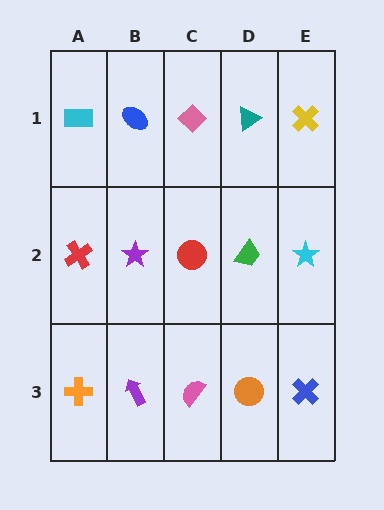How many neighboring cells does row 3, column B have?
3.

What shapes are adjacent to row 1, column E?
A cyan star (row 2, column E), a teal triangle (row 1, column D).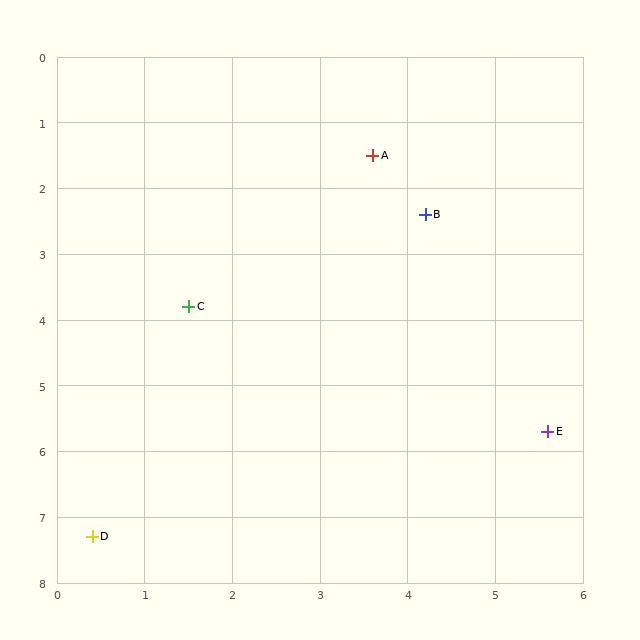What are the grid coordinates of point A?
Point A is at approximately (3.6, 1.5).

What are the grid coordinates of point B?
Point B is at approximately (4.2, 2.4).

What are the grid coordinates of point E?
Point E is at approximately (5.6, 5.7).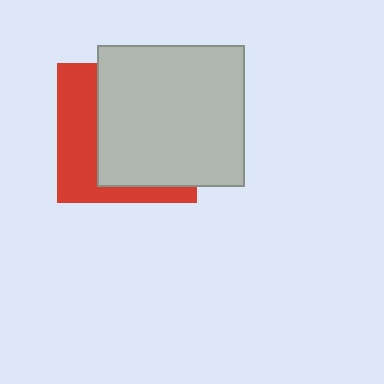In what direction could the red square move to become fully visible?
The red square could move left. That would shift it out from behind the light gray rectangle entirely.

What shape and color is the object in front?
The object in front is a light gray rectangle.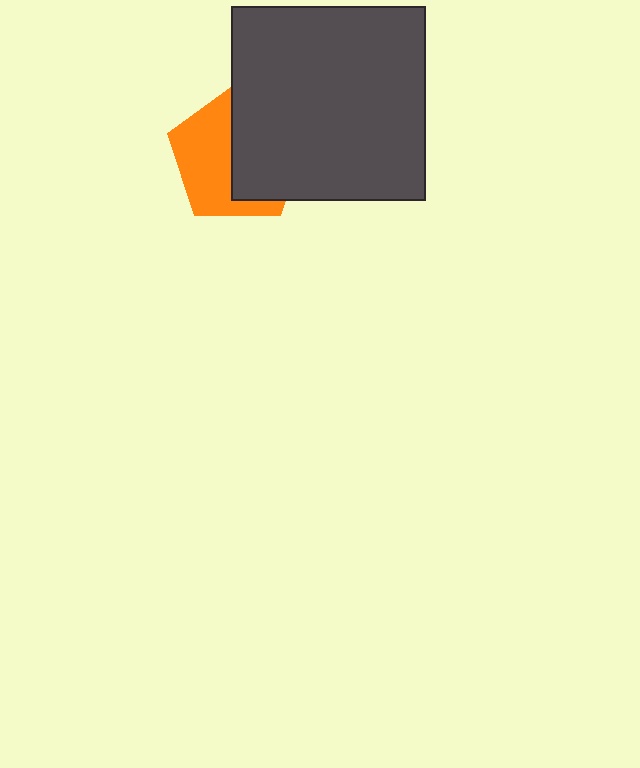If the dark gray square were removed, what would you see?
You would see the complete orange pentagon.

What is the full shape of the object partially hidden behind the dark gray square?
The partially hidden object is an orange pentagon.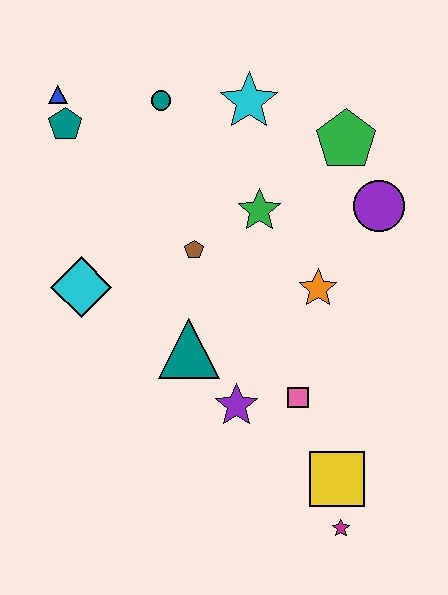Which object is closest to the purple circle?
The green pentagon is closest to the purple circle.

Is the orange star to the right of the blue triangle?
Yes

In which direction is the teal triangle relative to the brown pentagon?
The teal triangle is below the brown pentagon.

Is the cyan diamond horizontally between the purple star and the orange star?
No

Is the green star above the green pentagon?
No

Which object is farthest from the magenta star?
The blue triangle is farthest from the magenta star.